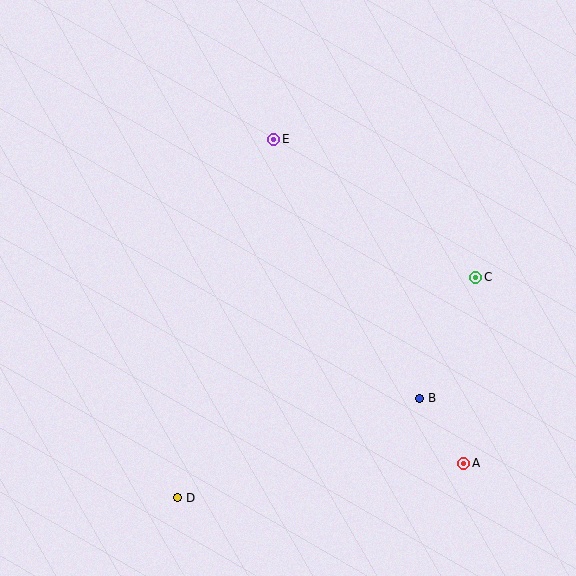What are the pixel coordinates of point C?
Point C is at (476, 277).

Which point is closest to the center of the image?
Point E at (274, 139) is closest to the center.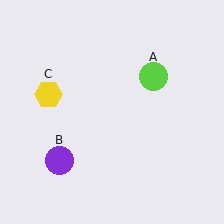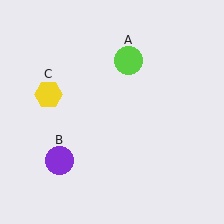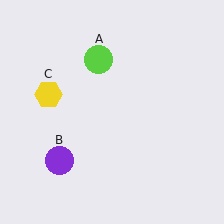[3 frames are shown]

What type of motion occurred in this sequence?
The lime circle (object A) rotated counterclockwise around the center of the scene.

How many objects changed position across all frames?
1 object changed position: lime circle (object A).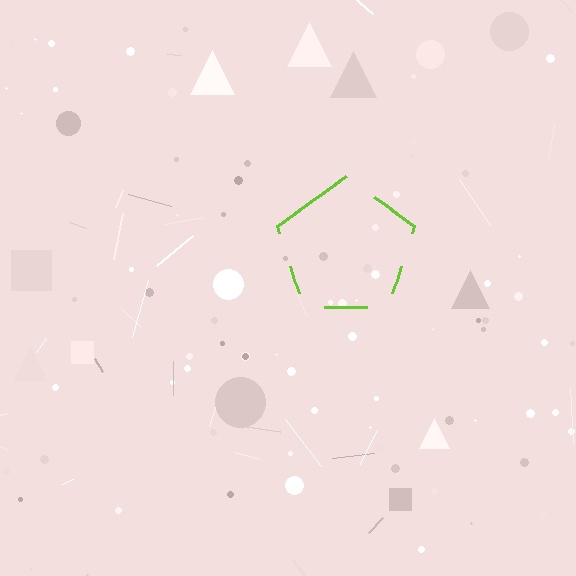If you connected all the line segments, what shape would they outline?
They would outline a pentagon.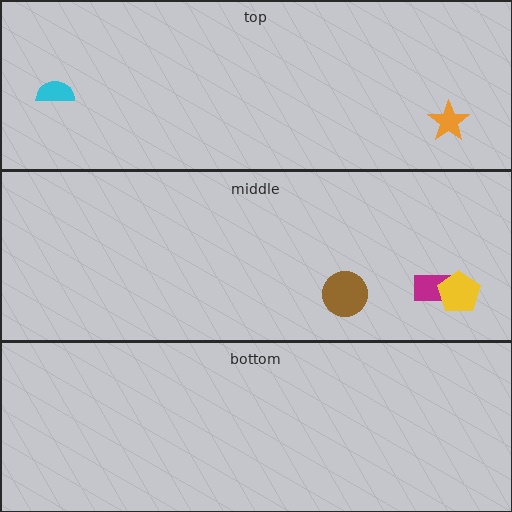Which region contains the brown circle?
The middle region.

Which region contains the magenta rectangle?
The middle region.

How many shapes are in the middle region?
3.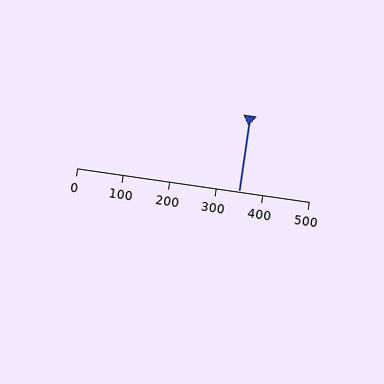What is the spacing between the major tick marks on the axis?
The major ticks are spaced 100 apart.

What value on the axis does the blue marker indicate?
The marker indicates approximately 350.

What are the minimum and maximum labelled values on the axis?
The axis runs from 0 to 500.